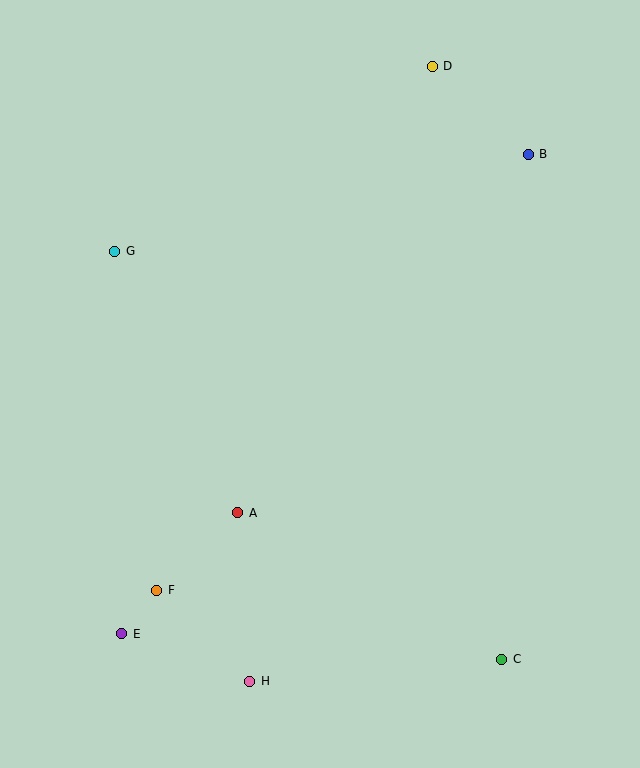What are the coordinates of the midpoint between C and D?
The midpoint between C and D is at (467, 363).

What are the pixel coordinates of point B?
Point B is at (528, 154).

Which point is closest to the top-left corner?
Point G is closest to the top-left corner.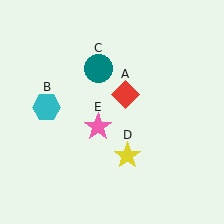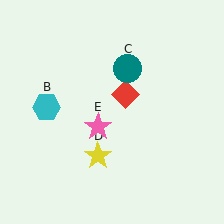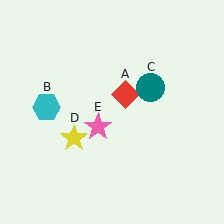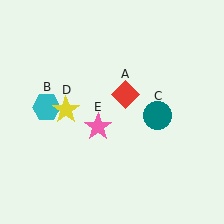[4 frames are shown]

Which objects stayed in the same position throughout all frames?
Red diamond (object A) and cyan hexagon (object B) and pink star (object E) remained stationary.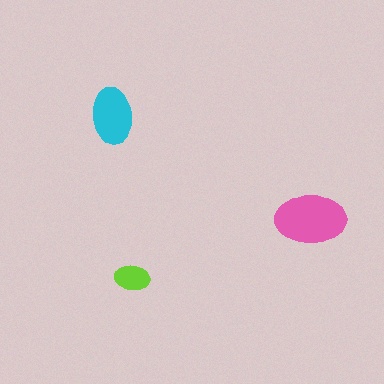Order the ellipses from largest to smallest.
the pink one, the cyan one, the lime one.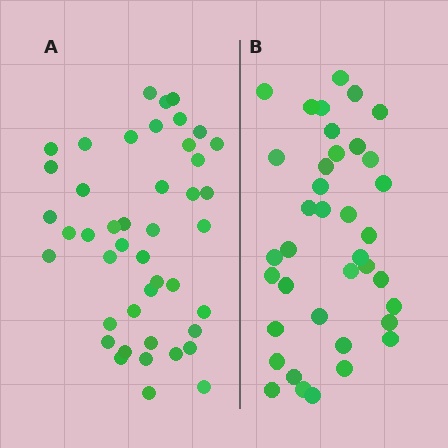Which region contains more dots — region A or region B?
Region A (the left region) has more dots.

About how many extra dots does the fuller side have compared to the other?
Region A has about 6 more dots than region B.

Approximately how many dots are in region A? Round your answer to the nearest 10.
About 40 dots. (The exact count is 44, which rounds to 40.)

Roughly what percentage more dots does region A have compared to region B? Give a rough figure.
About 15% more.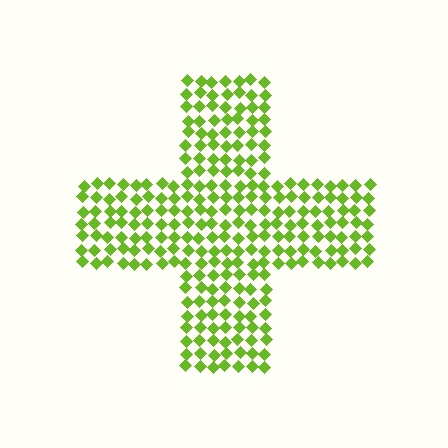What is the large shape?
The large shape is a cross.